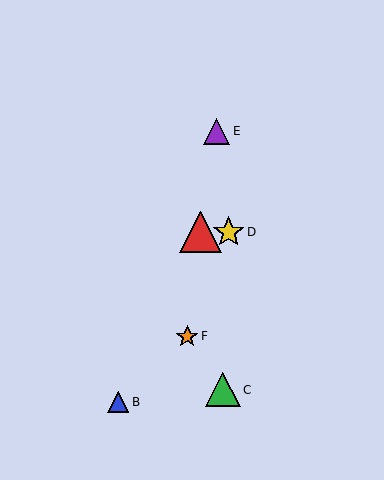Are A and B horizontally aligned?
No, A is at y≈232 and B is at y≈402.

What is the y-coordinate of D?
Object D is at y≈232.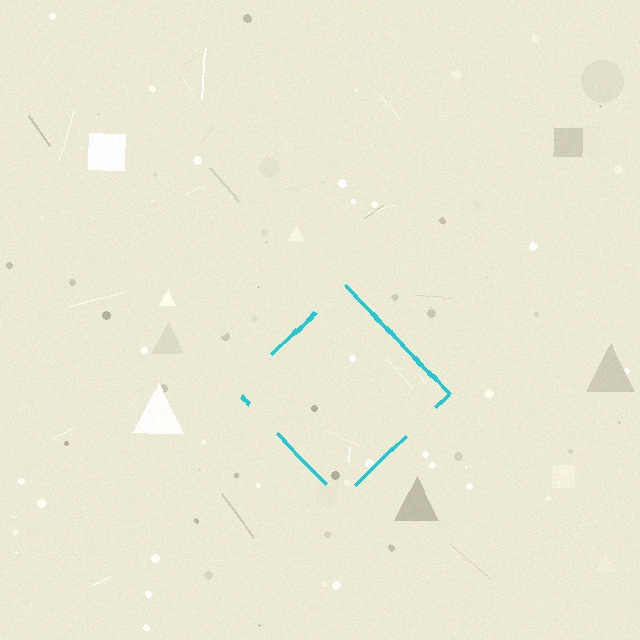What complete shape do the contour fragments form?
The contour fragments form a diamond.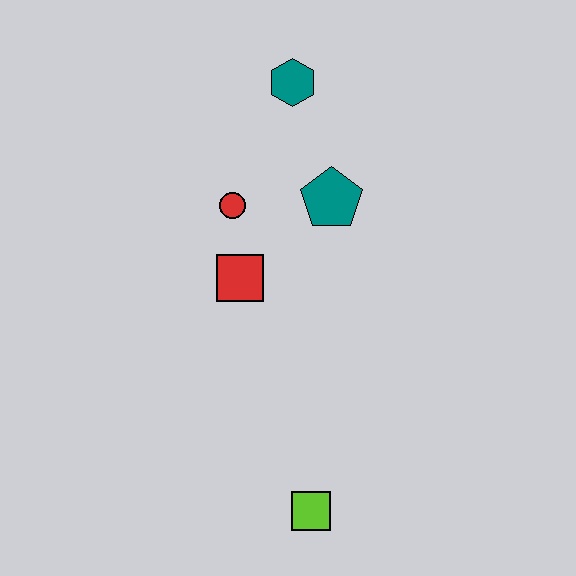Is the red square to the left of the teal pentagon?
Yes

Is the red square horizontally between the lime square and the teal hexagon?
No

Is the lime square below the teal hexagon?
Yes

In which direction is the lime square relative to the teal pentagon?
The lime square is below the teal pentagon.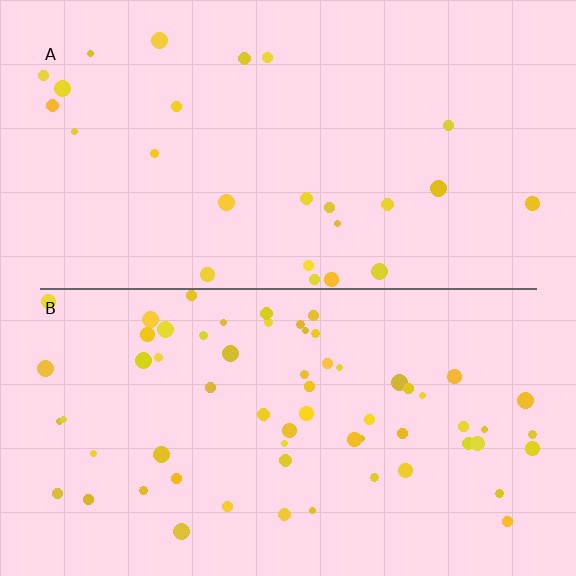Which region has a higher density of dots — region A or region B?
B (the bottom).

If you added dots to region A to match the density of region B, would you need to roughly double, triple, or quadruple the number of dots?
Approximately triple.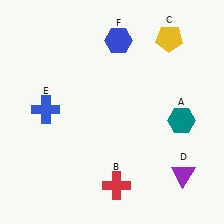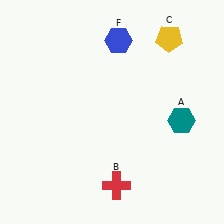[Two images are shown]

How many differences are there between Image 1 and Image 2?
There are 2 differences between the two images.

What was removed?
The blue cross (E), the purple triangle (D) were removed in Image 2.